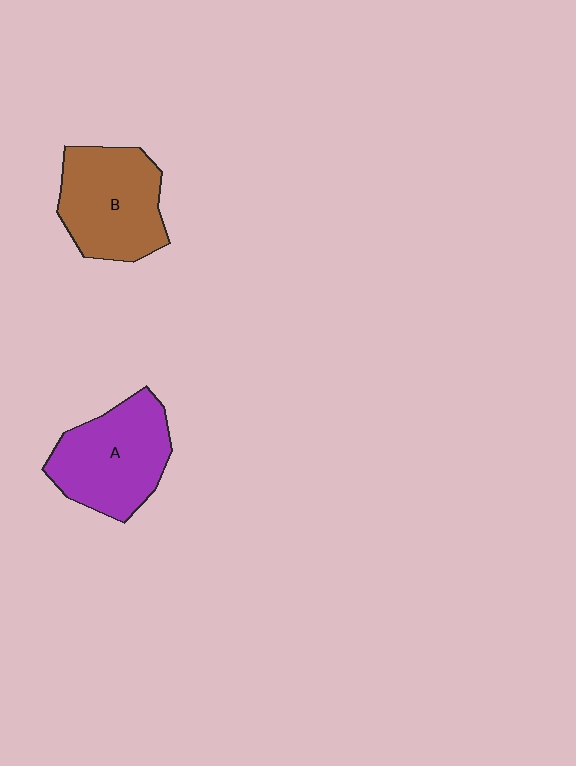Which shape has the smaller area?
Shape B (brown).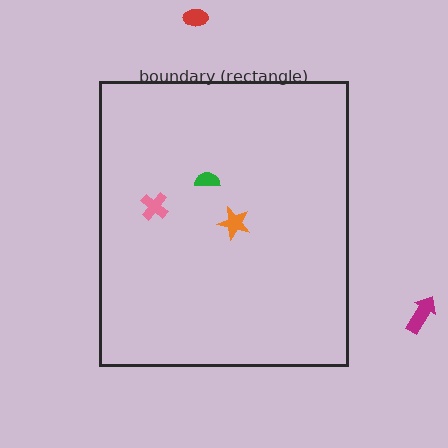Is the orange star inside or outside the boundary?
Inside.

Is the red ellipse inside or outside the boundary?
Outside.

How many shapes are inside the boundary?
3 inside, 2 outside.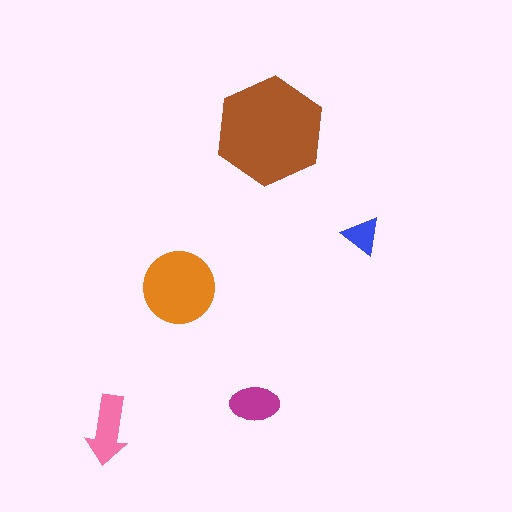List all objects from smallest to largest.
The blue triangle, the magenta ellipse, the pink arrow, the orange circle, the brown hexagon.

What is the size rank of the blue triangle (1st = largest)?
5th.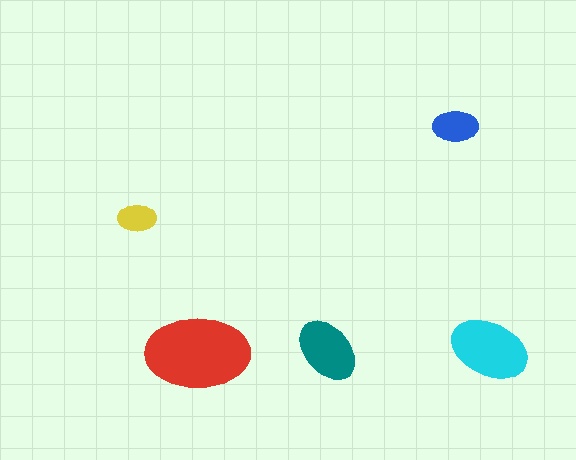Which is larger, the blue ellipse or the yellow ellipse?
The blue one.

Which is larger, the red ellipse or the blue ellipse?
The red one.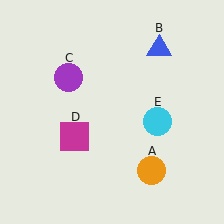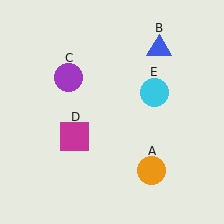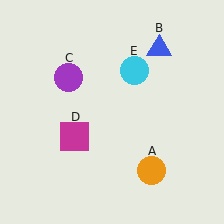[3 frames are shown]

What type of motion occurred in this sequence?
The cyan circle (object E) rotated counterclockwise around the center of the scene.